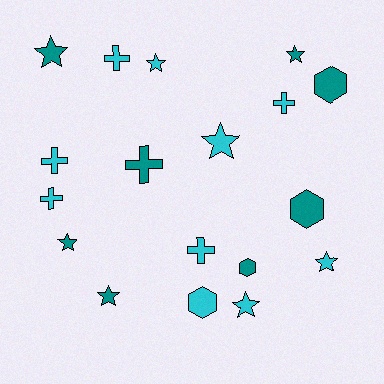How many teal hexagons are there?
There are 3 teal hexagons.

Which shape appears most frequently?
Star, with 8 objects.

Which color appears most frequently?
Cyan, with 10 objects.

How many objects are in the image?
There are 18 objects.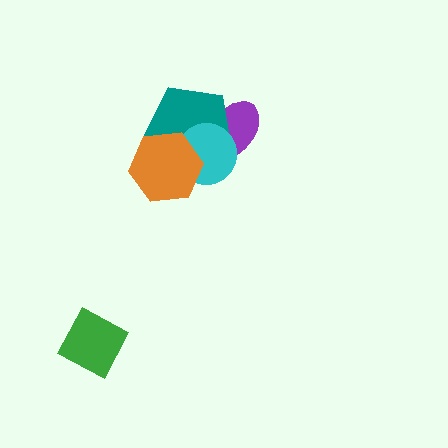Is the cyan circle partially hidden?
Yes, it is partially covered by another shape.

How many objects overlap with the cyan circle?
3 objects overlap with the cyan circle.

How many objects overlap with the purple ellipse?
2 objects overlap with the purple ellipse.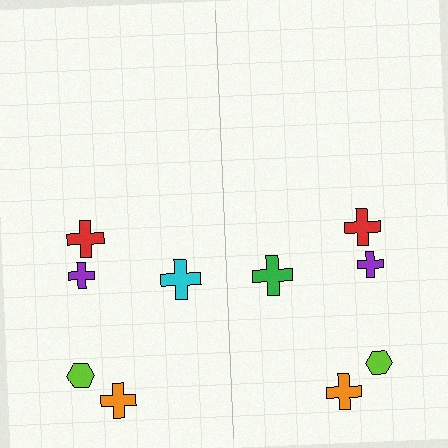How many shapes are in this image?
There are 10 shapes in this image.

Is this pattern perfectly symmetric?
No, the pattern is not perfectly symmetric. The green cross on the right side breaks the symmetry — its mirror counterpart is cyan.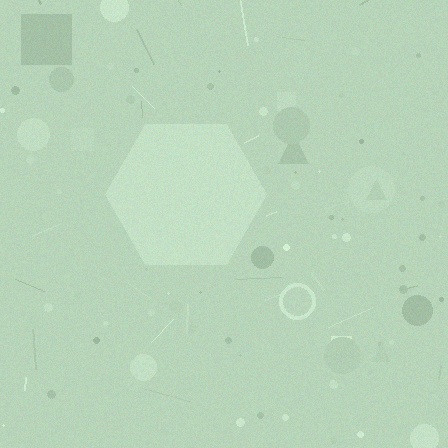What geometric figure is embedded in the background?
A hexagon is embedded in the background.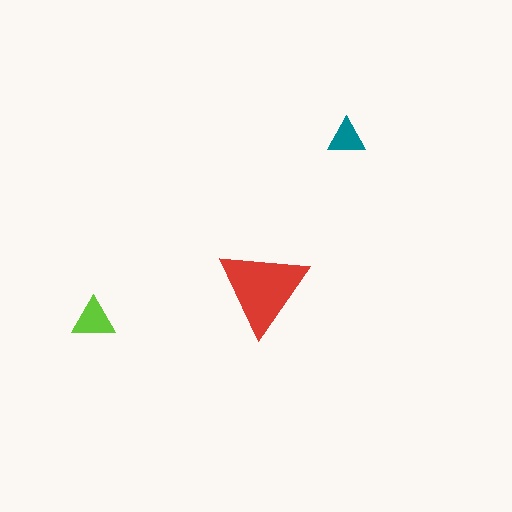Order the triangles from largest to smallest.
the red one, the lime one, the teal one.